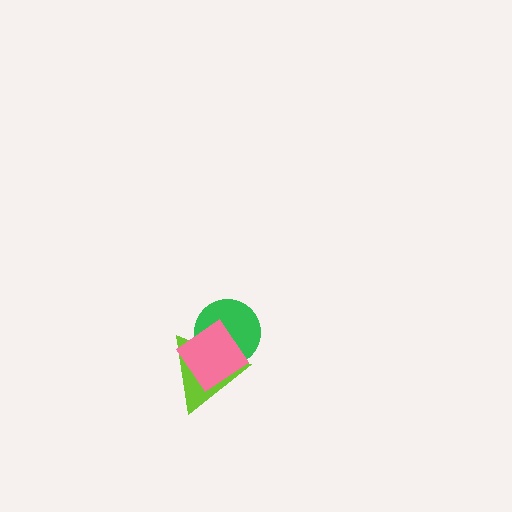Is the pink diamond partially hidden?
No, no other shape covers it.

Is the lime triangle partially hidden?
Yes, it is partially covered by another shape.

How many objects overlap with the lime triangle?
2 objects overlap with the lime triangle.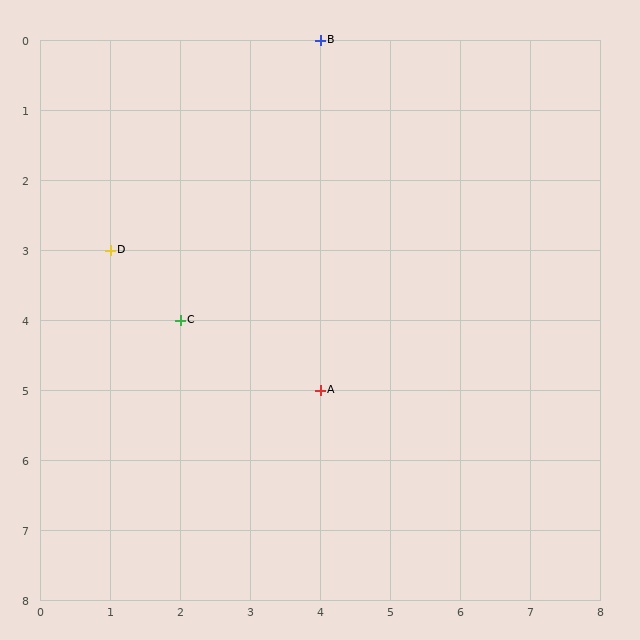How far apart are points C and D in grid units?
Points C and D are 1 column and 1 row apart (about 1.4 grid units diagonally).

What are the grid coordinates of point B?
Point B is at grid coordinates (4, 0).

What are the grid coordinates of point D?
Point D is at grid coordinates (1, 3).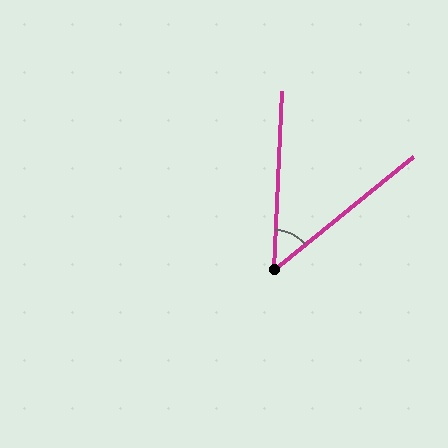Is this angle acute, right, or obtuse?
It is acute.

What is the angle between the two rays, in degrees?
Approximately 48 degrees.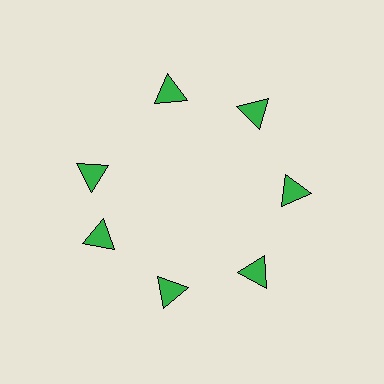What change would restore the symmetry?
The symmetry would be restored by rotating it back into even spacing with its neighbors so that all 7 triangles sit at equal angles and equal distance from the center.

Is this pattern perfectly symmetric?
No. The 7 green triangles are arranged in a ring, but one element near the 10 o'clock position is rotated out of alignment along the ring, breaking the 7-fold rotational symmetry.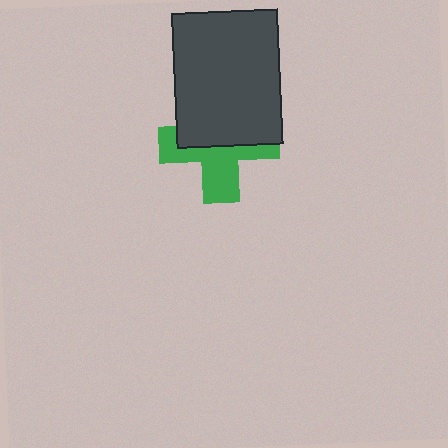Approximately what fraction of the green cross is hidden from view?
Roughly 52% of the green cross is hidden behind the dark gray rectangle.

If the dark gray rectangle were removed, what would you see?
You would see the complete green cross.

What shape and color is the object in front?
The object in front is a dark gray rectangle.